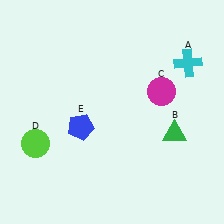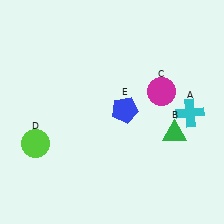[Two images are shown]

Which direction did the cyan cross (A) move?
The cyan cross (A) moved down.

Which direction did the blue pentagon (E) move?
The blue pentagon (E) moved right.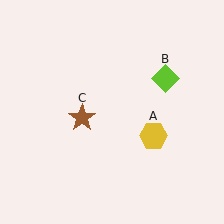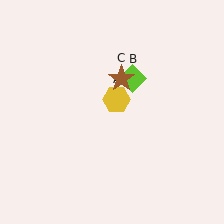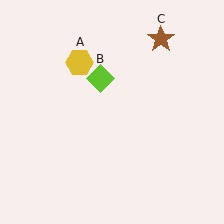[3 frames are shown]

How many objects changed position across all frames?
3 objects changed position: yellow hexagon (object A), lime diamond (object B), brown star (object C).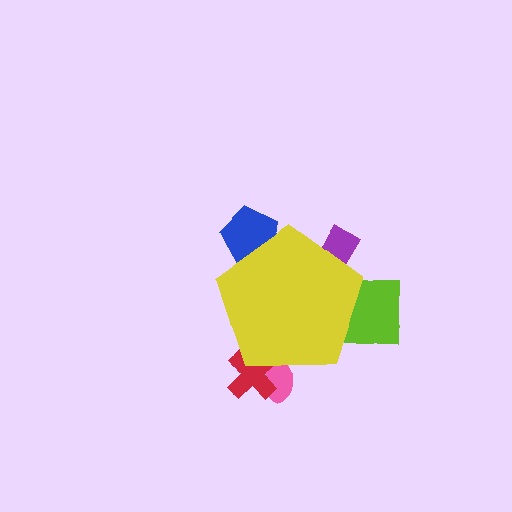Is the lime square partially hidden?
Yes, the lime square is partially hidden behind the yellow pentagon.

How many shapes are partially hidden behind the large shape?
5 shapes are partially hidden.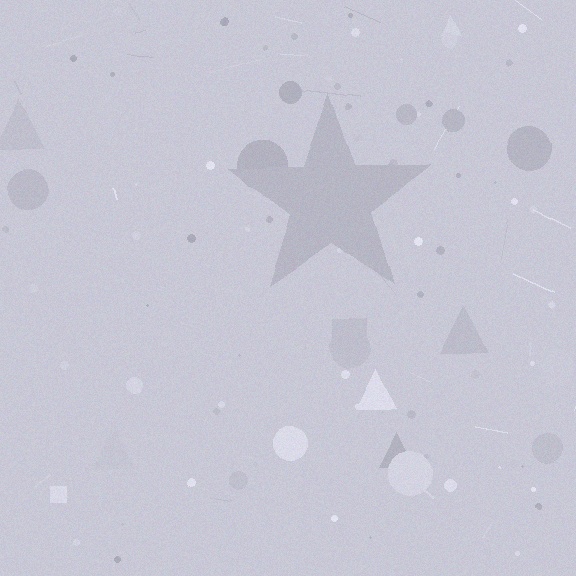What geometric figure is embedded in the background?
A star is embedded in the background.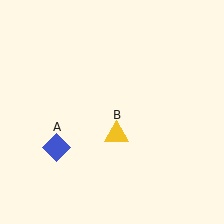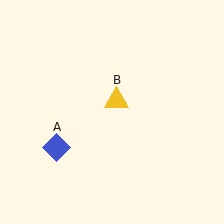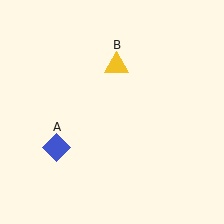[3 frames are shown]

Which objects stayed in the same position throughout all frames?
Blue diamond (object A) remained stationary.